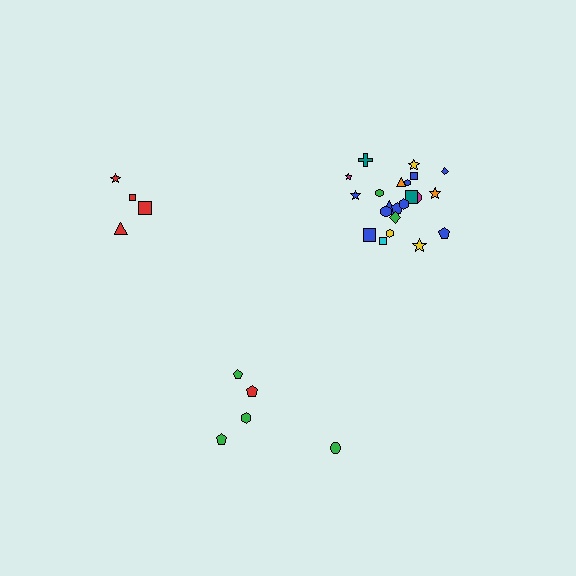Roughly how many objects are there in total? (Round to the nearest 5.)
Roughly 30 objects in total.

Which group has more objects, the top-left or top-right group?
The top-right group.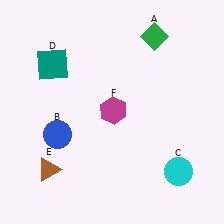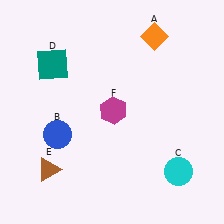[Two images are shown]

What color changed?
The diamond (A) changed from green in Image 1 to orange in Image 2.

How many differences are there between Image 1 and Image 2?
There is 1 difference between the two images.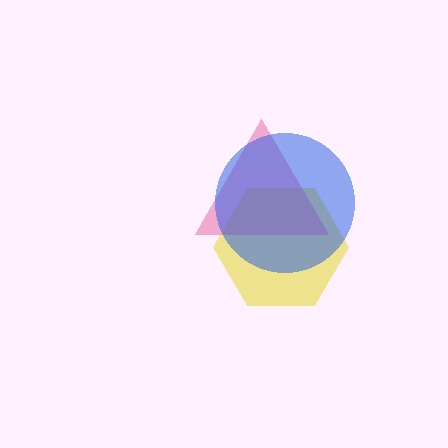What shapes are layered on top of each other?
The layered shapes are: a yellow hexagon, a pink triangle, a blue circle.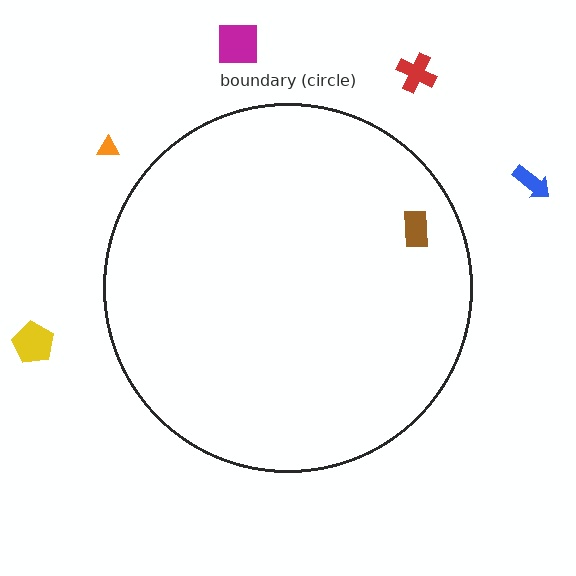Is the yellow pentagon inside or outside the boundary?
Outside.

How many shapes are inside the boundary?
1 inside, 5 outside.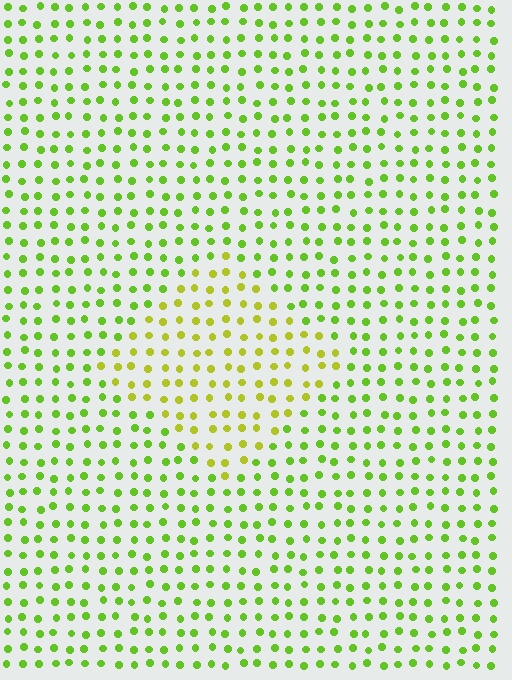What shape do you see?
I see a diamond.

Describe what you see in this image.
The image is filled with small lime elements in a uniform arrangement. A diamond-shaped region is visible where the elements are tinted to a slightly different hue, forming a subtle color boundary.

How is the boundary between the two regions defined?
The boundary is defined purely by a slight shift in hue (about 29 degrees). Spacing, size, and orientation are identical on both sides.